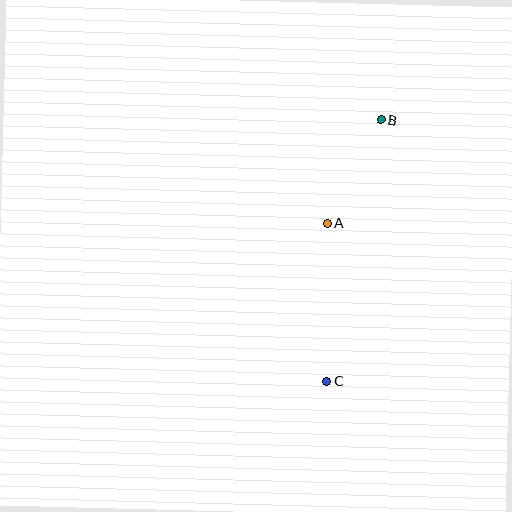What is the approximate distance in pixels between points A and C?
The distance between A and C is approximately 158 pixels.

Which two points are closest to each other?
Points A and B are closest to each other.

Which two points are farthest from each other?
Points B and C are farthest from each other.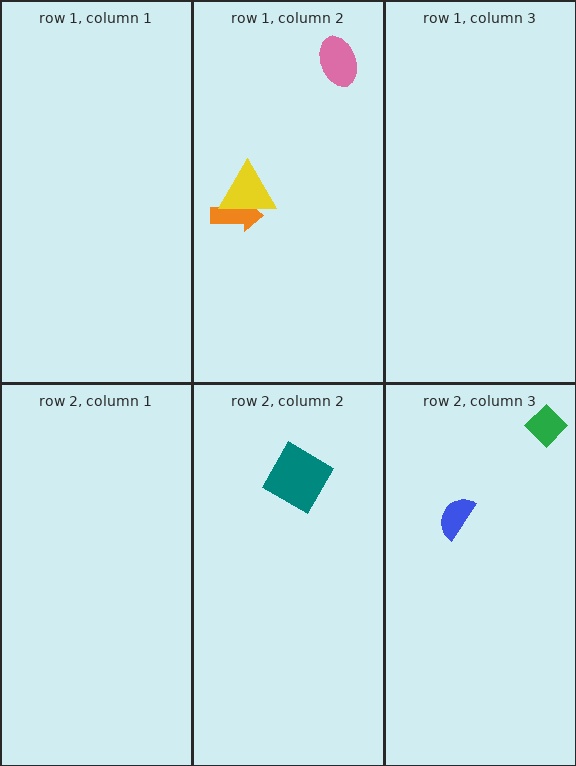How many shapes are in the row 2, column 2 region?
1.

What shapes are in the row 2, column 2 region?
The teal square.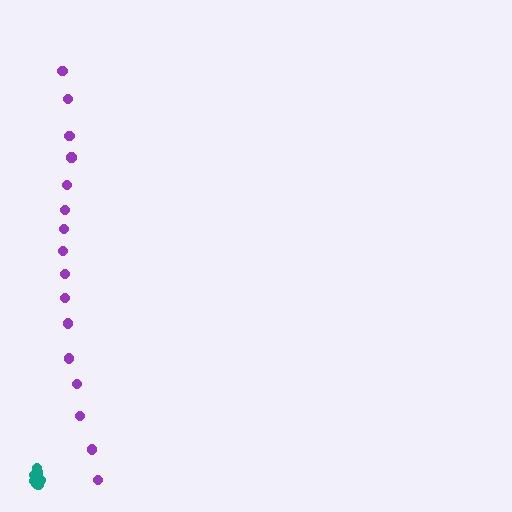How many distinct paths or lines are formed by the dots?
There are 2 distinct paths.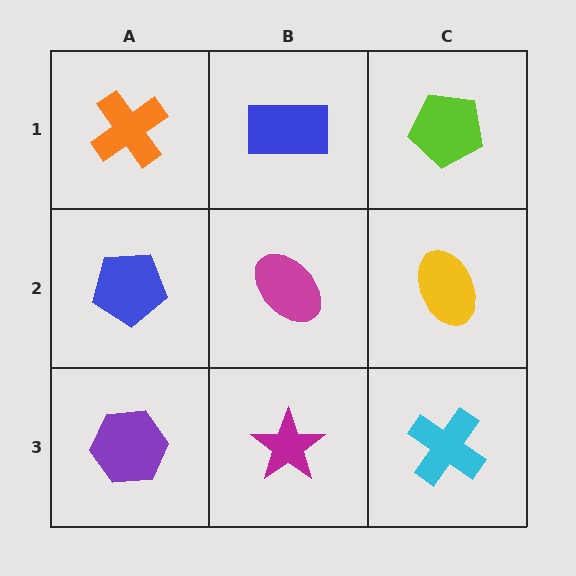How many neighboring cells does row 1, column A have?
2.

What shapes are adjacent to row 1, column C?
A yellow ellipse (row 2, column C), a blue rectangle (row 1, column B).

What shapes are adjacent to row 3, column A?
A blue pentagon (row 2, column A), a magenta star (row 3, column B).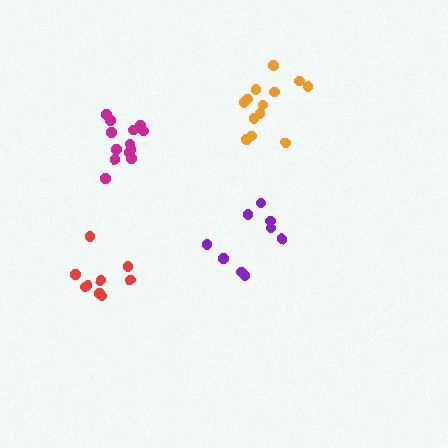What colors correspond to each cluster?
The clusters are colored: orange, purple, magenta, red.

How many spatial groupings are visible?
There are 4 spatial groupings.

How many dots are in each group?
Group 1: 13 dots, Group 2: 9 dots, Group 3: 13 dots, Group 4: 9 dots (44 total).